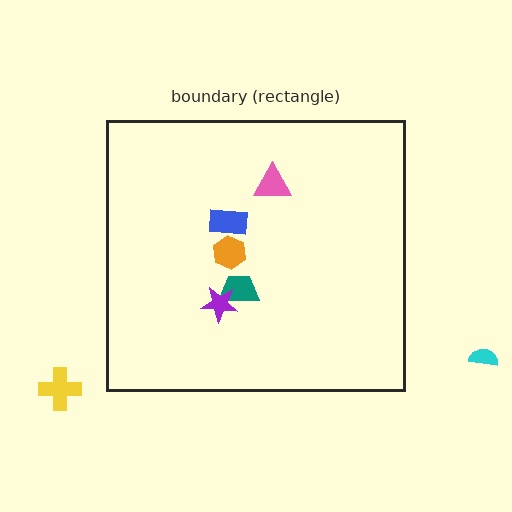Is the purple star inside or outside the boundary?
Inside.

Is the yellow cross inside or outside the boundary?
Outside.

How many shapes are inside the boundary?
5 inside, 2 outside.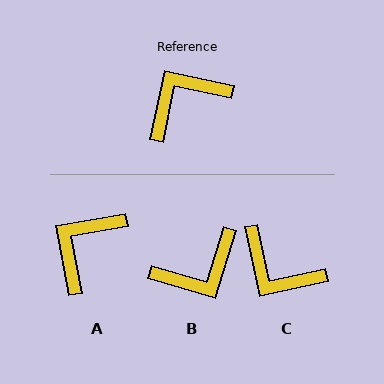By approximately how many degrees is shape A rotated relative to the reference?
Approximately 22 degrees counter-clockwise.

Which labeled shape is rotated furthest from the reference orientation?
B, about 175 degrees away.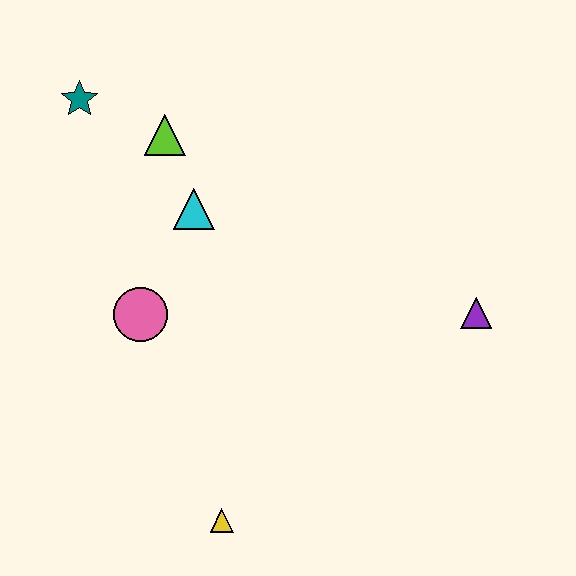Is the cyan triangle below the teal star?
Yes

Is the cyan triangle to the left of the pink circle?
No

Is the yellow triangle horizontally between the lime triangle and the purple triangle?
Yes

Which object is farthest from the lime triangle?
The yellow triangle is farthest from the lime triangle.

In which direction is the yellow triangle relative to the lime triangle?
The yellow triangle is below the lime triangle.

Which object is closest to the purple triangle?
The cyan triangle is closest to the purple triangle.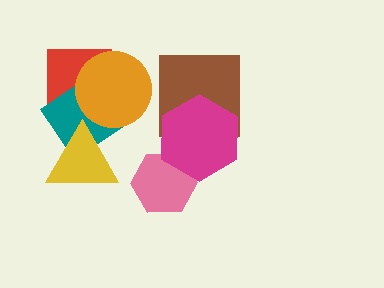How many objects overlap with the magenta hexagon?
2 objects overlap with the magenta hexagon.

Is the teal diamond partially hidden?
Yes, it is partially covered by another shape.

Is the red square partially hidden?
Yes, it is partially covered by another shape.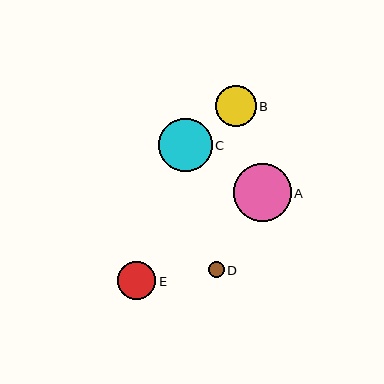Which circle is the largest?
Circle A is the largest with a size of approximately 58 pixels.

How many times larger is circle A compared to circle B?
Circle A is approximately 1.4 times the size of circle B.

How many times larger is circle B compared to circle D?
Circle B is approximately 2.6 times the size of circle D.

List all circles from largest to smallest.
From largest to smallest: A, C, B, E, D.